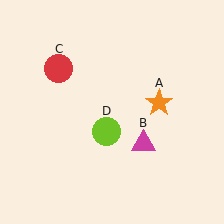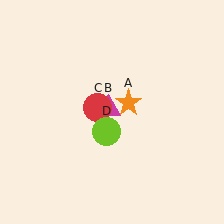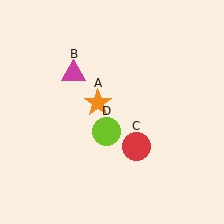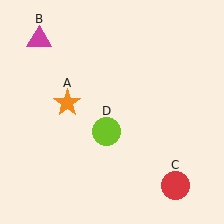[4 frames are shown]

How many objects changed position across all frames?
3 objects changed position: orange star (object A), magenta triangle (object B), red circle (object C).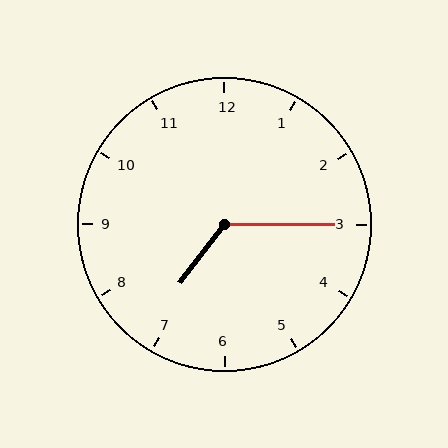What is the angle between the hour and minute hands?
Approximately 128 degrees.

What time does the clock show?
7:15.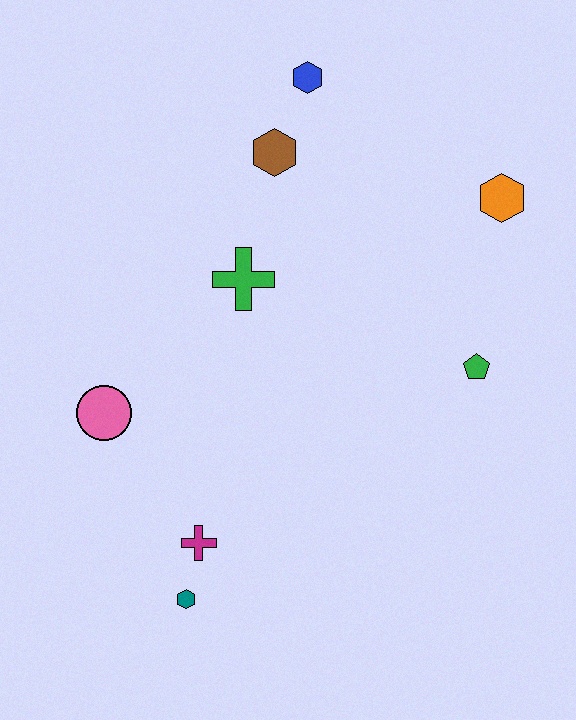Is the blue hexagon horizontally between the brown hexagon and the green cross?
No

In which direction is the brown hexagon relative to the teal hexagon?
The brown hexagon is above the teal hexagon.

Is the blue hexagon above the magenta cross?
Yes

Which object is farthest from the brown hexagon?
The teal hexagon is farthest from the brown hexagon.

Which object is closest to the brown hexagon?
The blue hexagon is closest to the brown hexagon.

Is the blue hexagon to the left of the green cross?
No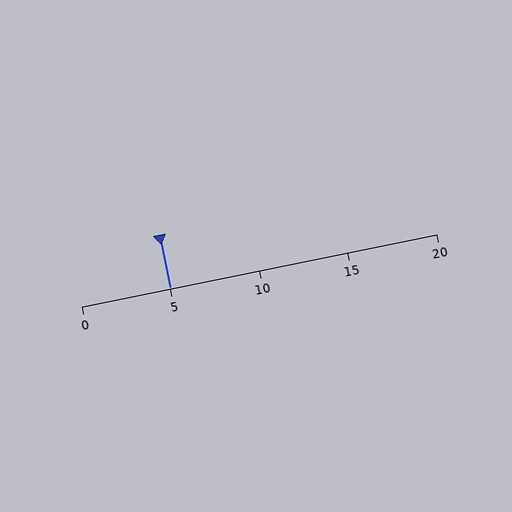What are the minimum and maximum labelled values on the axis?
The axis runs from 0 to 20.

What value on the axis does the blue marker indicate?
The marker indicates approximately 5.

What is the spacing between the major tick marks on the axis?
The major ticks are spaced 5 apart.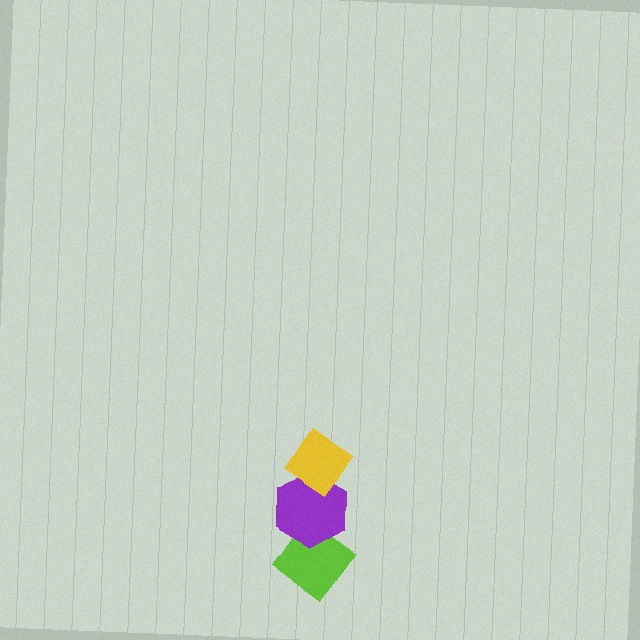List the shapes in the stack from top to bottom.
From top to bottom: the yellow diamond, the purple hexagon, the lime diamond.